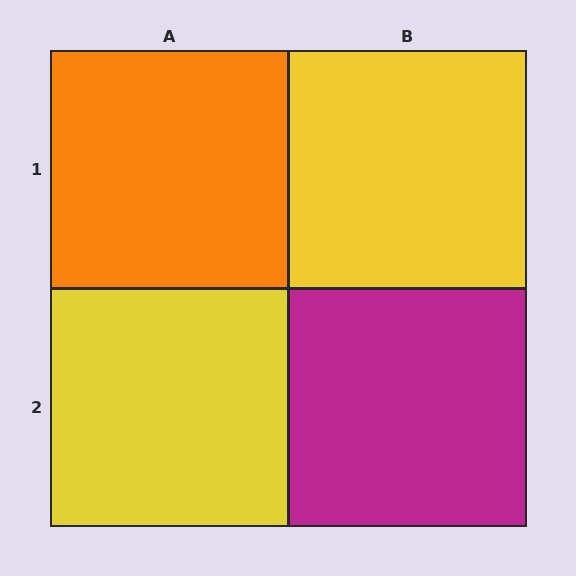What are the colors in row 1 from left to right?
Orange, yellow.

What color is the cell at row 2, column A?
Yellow.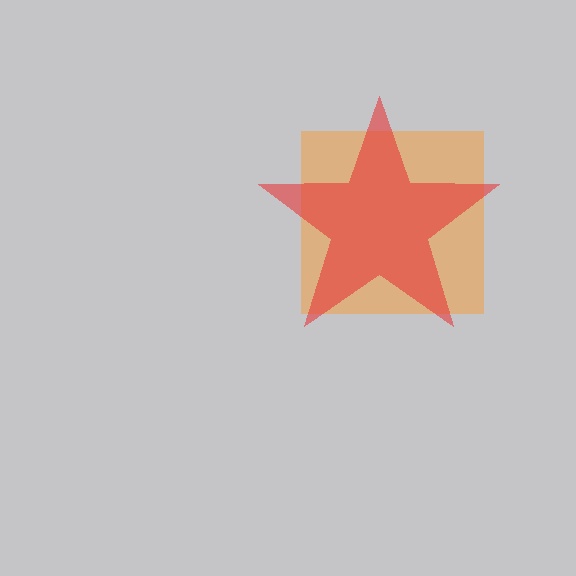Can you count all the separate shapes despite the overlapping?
Yes, there are 2 separate shapes.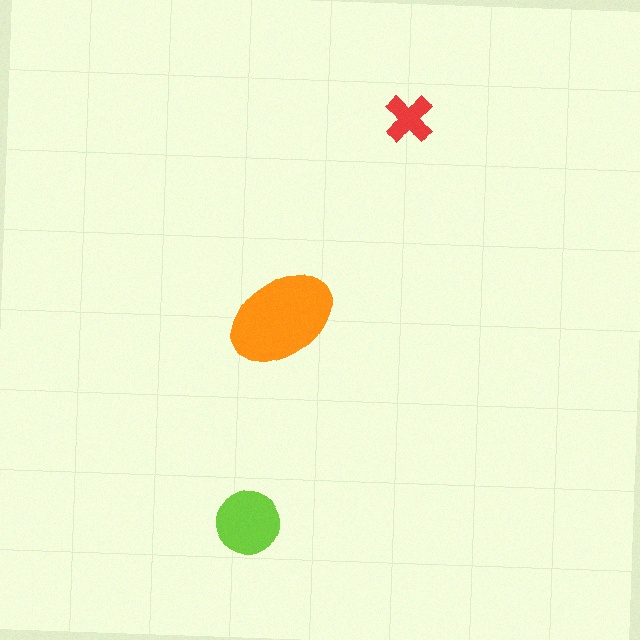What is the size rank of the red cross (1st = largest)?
3rd.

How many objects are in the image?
There are 3 objects in the image.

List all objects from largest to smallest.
The orange ellipse, the lime circle, the red cross.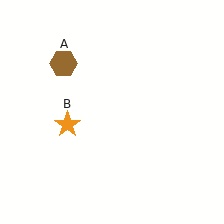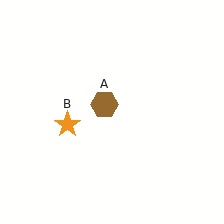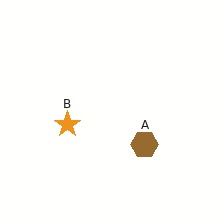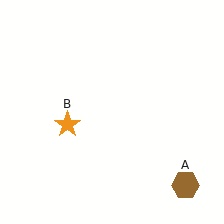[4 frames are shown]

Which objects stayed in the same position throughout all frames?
Orange star (object B) remained stationary.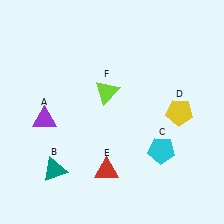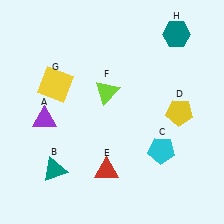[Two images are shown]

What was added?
A yellow square (G), a teal hexagon (H) were added in Image 2.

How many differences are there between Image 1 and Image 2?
There are 2 differences between the two images.